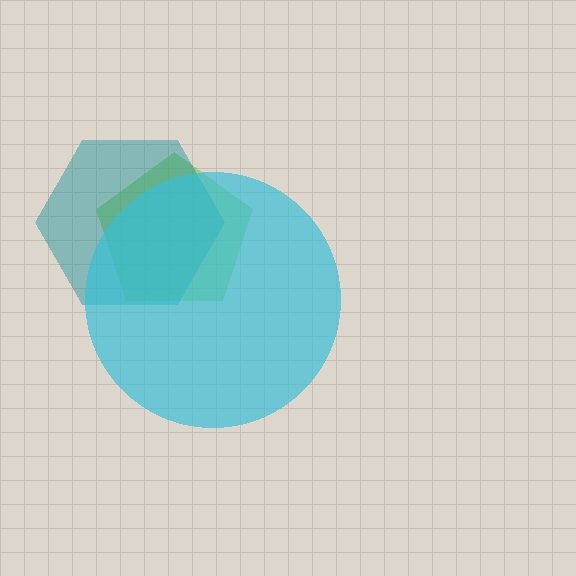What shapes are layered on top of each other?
The layered shapes are: a lime pentagon, a teal hexagon, a cyan circle.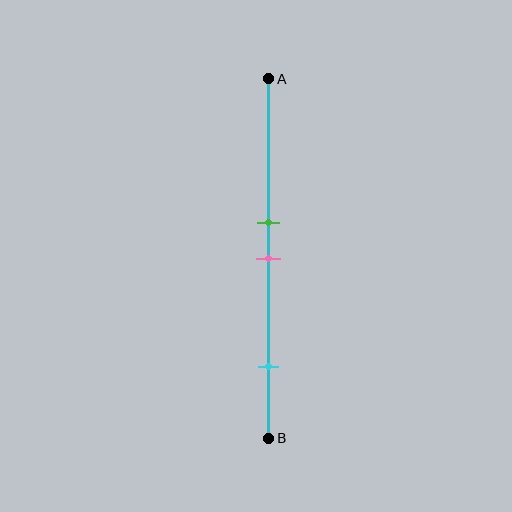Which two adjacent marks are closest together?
The green and pink marks are the closest adjacent pair.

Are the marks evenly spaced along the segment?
No, the marks are not evenly spaced.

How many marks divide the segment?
There are 3 marks dividing the segment.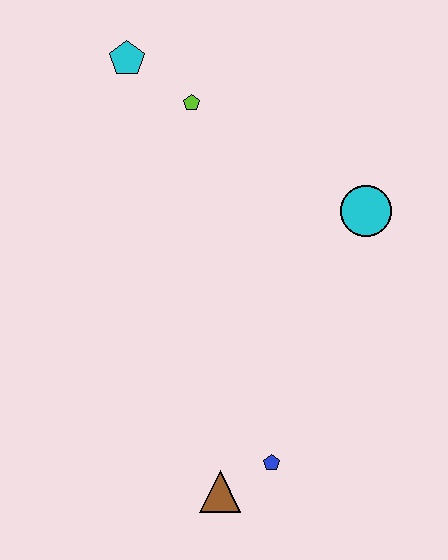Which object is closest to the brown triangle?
The blue pentagon is closest to the brown triangle.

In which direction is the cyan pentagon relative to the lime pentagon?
The cyan pentagon is to the left of the lime pentagon.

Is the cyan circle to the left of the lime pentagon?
No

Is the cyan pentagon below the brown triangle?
No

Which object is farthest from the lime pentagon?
The brown triangle is farthest from the lime pentagon.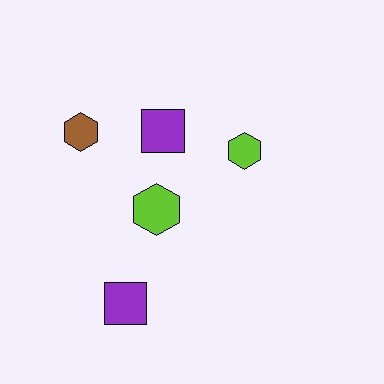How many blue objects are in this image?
There are no blue objects.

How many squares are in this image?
There are 2 squares.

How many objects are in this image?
There are 5 objects.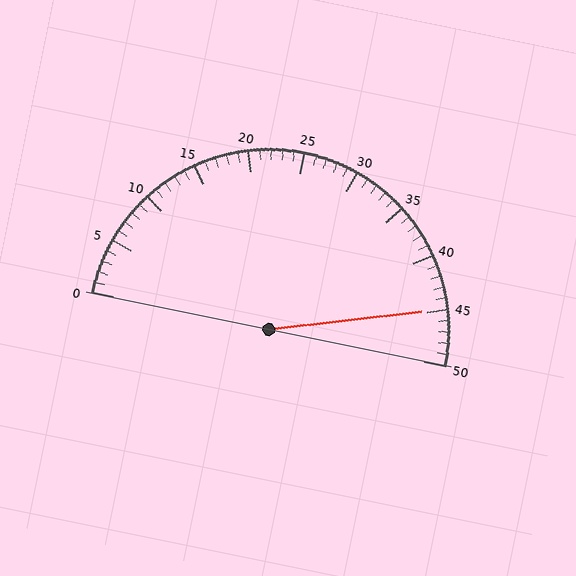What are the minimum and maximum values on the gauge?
The gauge ranges from 0 to 50.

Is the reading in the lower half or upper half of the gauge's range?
The reading is in the upper half of the range (0 to 50).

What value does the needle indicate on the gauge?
The needle indicates approximately 45.